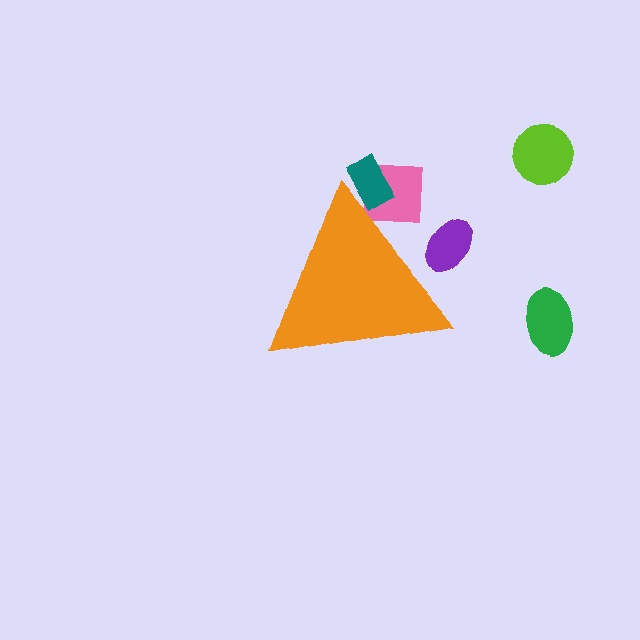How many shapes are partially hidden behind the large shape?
3 shapes are partially hidden.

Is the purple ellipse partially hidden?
Yes, the purple ellipse is partially hidden behind the orange triangle.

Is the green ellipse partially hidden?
No, the green ellipse is fully visible.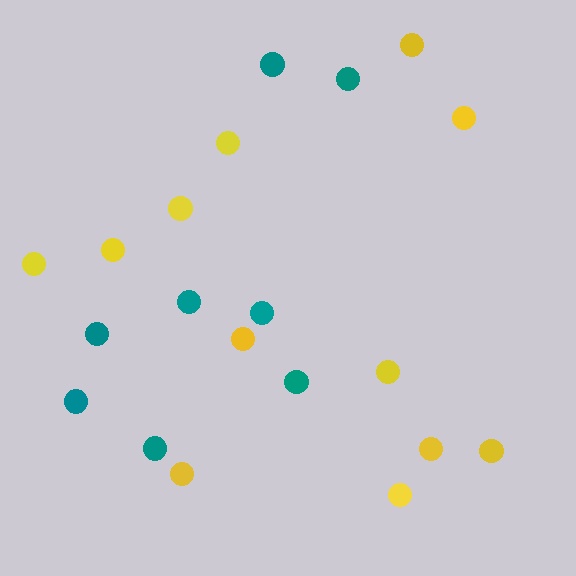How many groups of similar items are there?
There are 2 groups: one group of yellow circles (12) and one group of teal circles (8).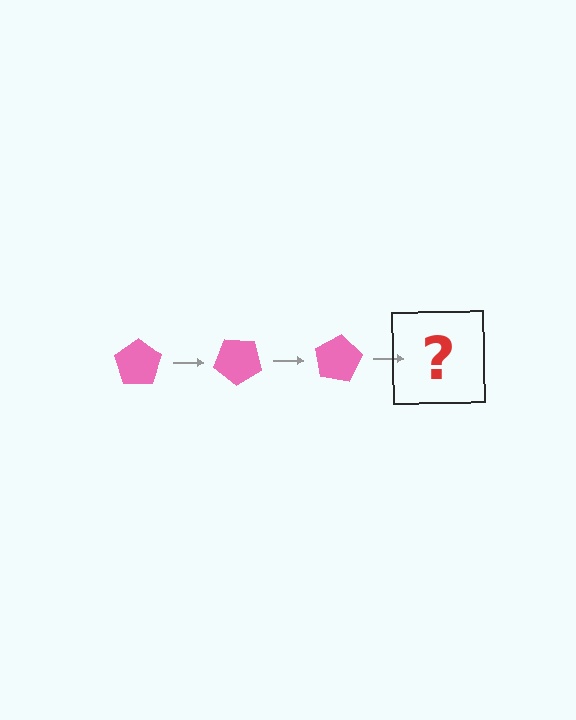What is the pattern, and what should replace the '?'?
The pattern is that the pentagon rotates 40 degrees each step. The '?' should be a pink pentagon rotated 120 degrees.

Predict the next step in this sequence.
The next step is a pink pentagon rotated 120 degrees.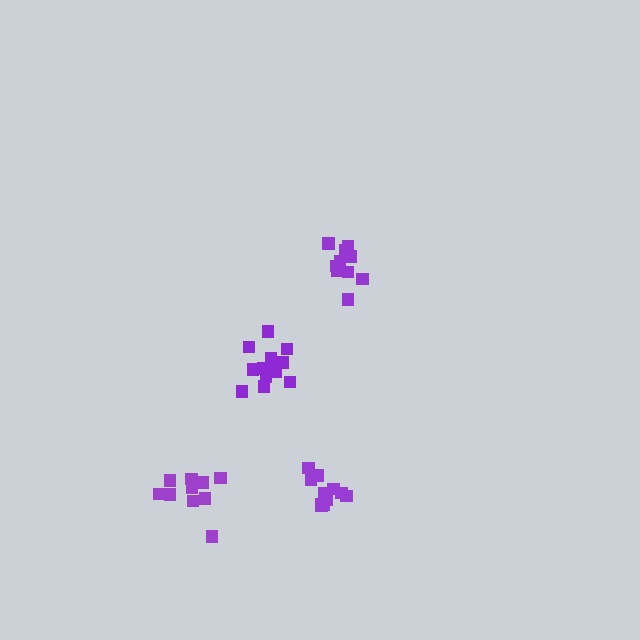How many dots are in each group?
Group 1: 11 dots, Group 2: 13 dots, Group 3: 11 dots, Group 4: 10 dots (45 total).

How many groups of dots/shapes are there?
There are 4 groups.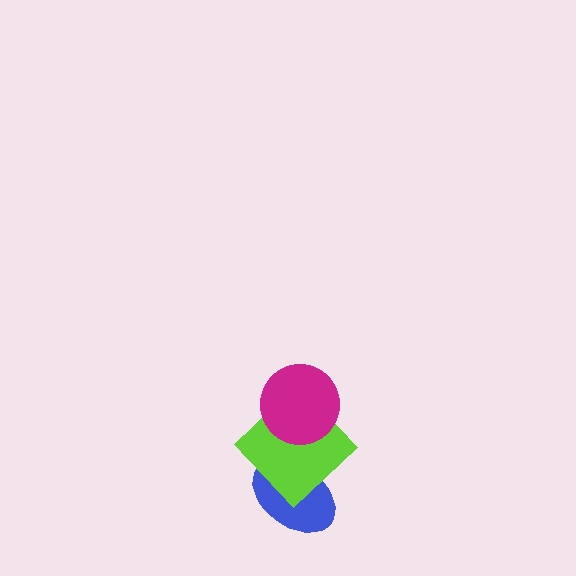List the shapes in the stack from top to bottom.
From top to bottom: the magenta circle, the lime diamond, the blue ellipse.